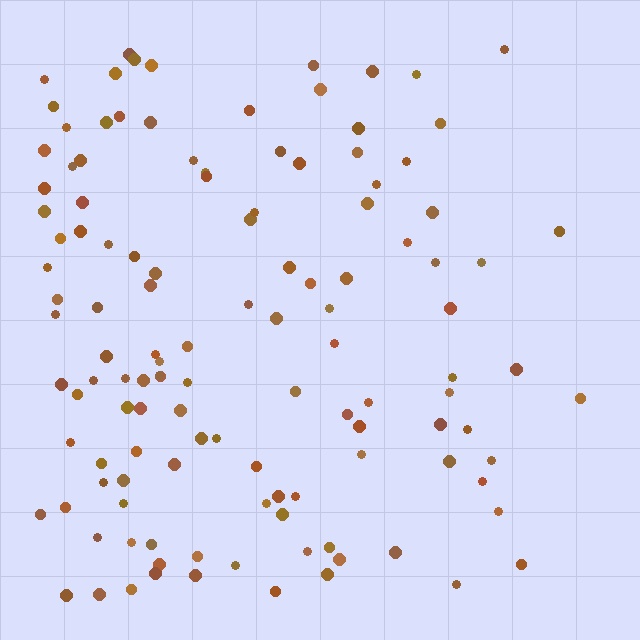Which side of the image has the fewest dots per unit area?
The right.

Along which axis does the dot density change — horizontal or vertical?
Horizontal.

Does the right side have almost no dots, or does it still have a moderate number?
Still a moderate number, just noticeably fewer than the left.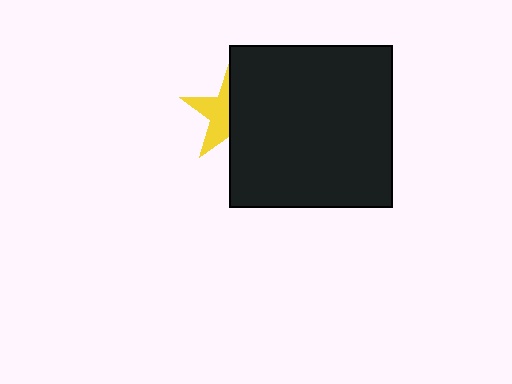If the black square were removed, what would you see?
You would see the complete yellow star.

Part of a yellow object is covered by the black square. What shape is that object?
It is a star.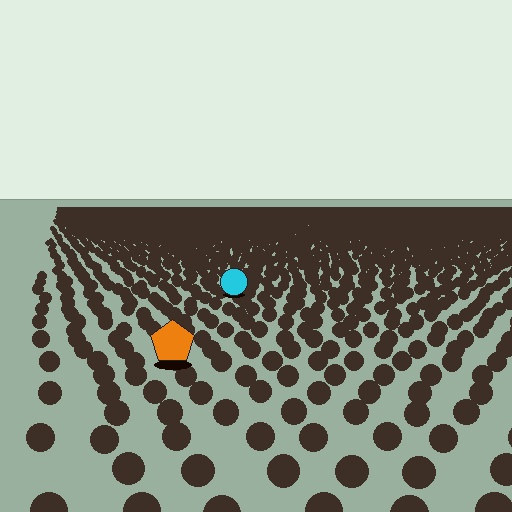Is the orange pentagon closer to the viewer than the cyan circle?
Yes. The orange pentagon is closer — you can tell from the texture gradient: the ground texture is coarser near it.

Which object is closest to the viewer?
The orange pentagon is closest. The texture marks near it are larger and more spread out.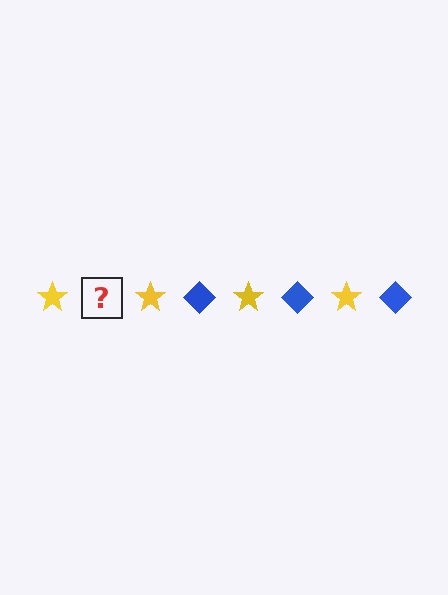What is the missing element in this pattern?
The missing element is a blue diamond.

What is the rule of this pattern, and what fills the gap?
The rule is that the pattern alternates between yellow star and blue diamond. The gap should be filled with a blue diamond.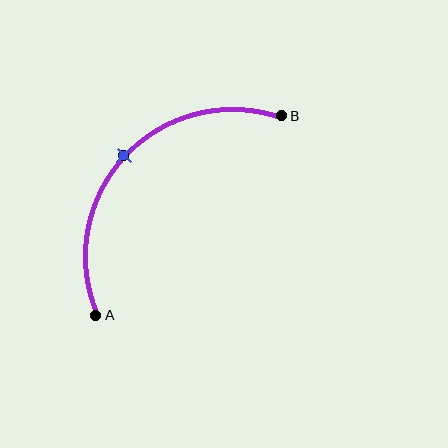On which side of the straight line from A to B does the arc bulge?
The arc bulges above and to the left of the straight line connecting A and B.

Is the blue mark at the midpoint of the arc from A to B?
Yes. The blue mark lies on the arc at equal arc-length from both A and B — it is the arc midpoint.